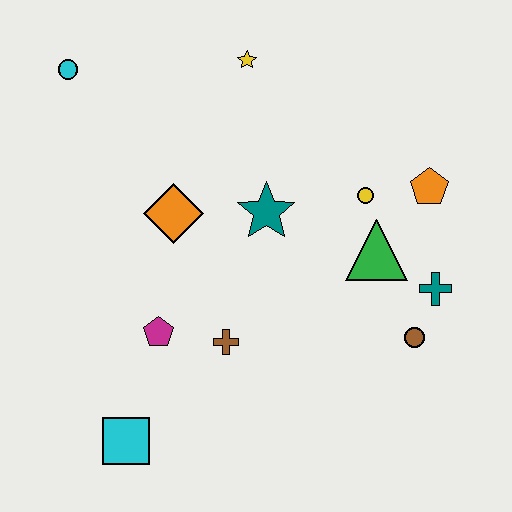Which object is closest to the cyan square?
The magenta pentagon is closest to the cyan square.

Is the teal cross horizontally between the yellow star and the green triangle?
No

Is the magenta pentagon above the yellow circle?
No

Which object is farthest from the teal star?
The cyan square is farthest from the teal star.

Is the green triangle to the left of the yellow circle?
No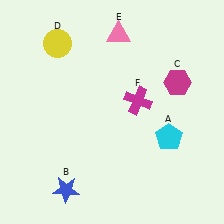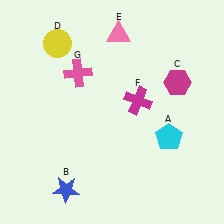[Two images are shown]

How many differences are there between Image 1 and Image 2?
There is 1 difference between the two images.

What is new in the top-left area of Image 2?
A pink cross (G) was added in the top-left area of Image 2.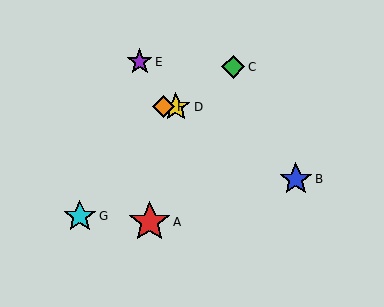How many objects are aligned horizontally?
2 objects (D, F) are aligned horizontally.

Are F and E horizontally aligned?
No, F is at y≈107 and E is at y≈62.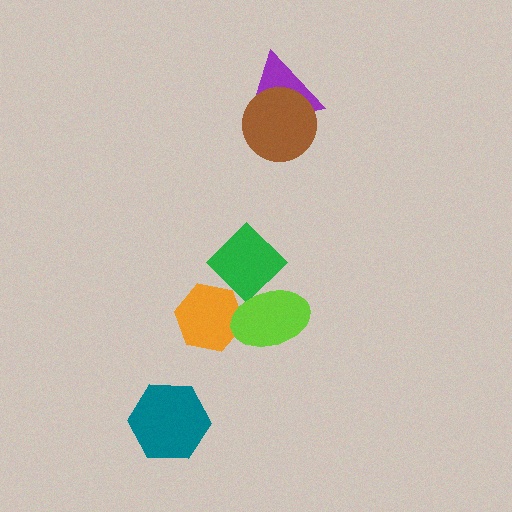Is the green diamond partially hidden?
Yes, it is partially covered by another shape.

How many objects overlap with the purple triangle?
1 object overlaps with the purple triangle.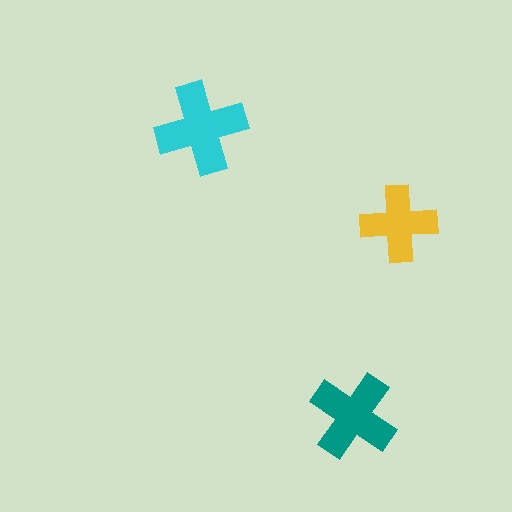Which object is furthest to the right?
The yellow cross is rightmost.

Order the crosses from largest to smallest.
the cyan one, the teal one, the yellow one.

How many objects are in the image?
There are 3 objects in the image.